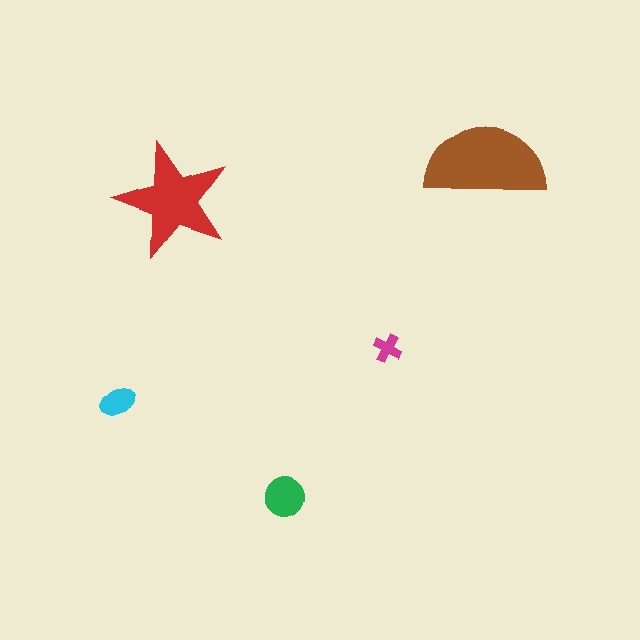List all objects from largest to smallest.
The brown semicircle, the red star, the green circle, the cyan ellipse, the magenta cross.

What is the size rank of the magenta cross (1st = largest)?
5th.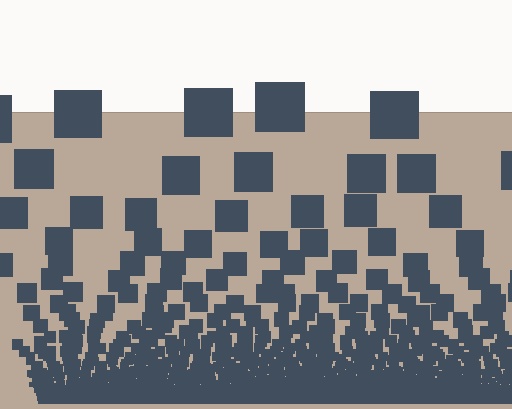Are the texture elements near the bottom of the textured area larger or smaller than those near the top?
Smaller. The gradient is inverted — elements near the bottom are smaller and denser.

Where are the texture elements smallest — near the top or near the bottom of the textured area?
Near the bottom.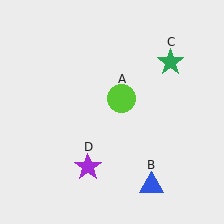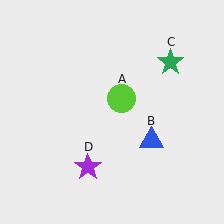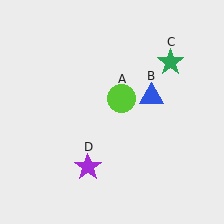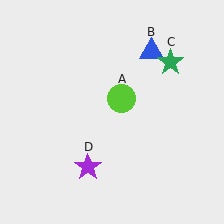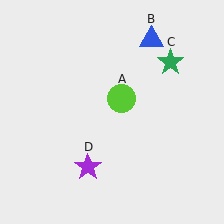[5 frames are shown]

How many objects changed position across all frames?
1 object changed position: blue triangle (object B).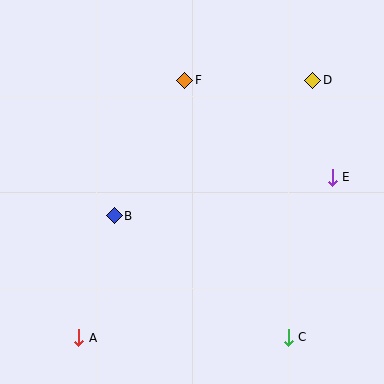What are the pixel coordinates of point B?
Point B is at (114, 216).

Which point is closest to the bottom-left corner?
Point A is closest to the bottom-left corner.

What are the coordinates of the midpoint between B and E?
The midpoint between B and E is at (223, 196).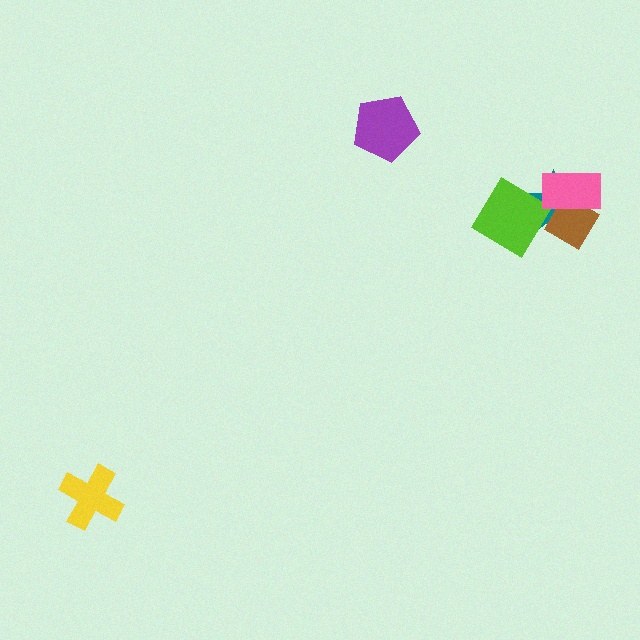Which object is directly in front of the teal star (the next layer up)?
The brown diamond is directly in front of the teal star.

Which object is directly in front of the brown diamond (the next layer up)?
The lime diamond is directly in front of the brown diamond.